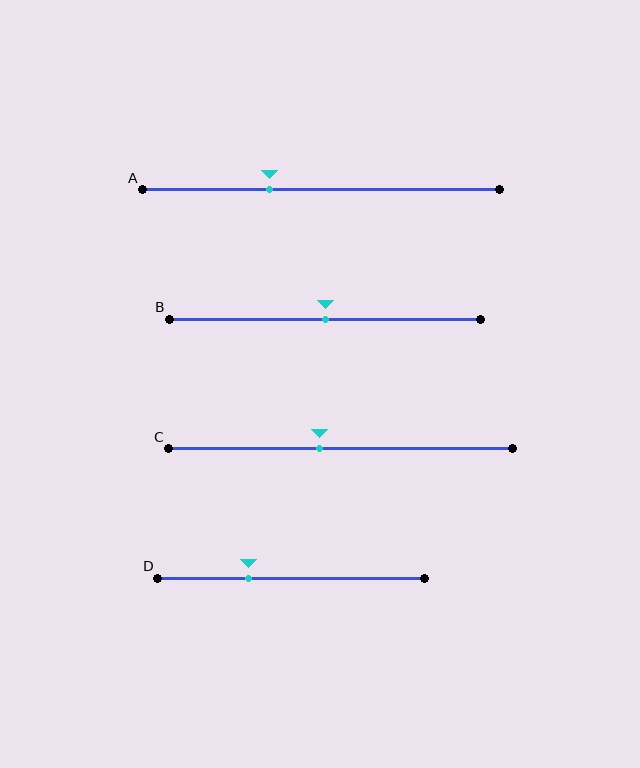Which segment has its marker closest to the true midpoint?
Segment B has its marker closest to the true midpoint.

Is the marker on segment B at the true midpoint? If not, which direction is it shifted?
Yes, the marker on segment B is at the true midpoint.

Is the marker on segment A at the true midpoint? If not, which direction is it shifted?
No, the marker on segment A is shifted to the left by about 14% of the segment length.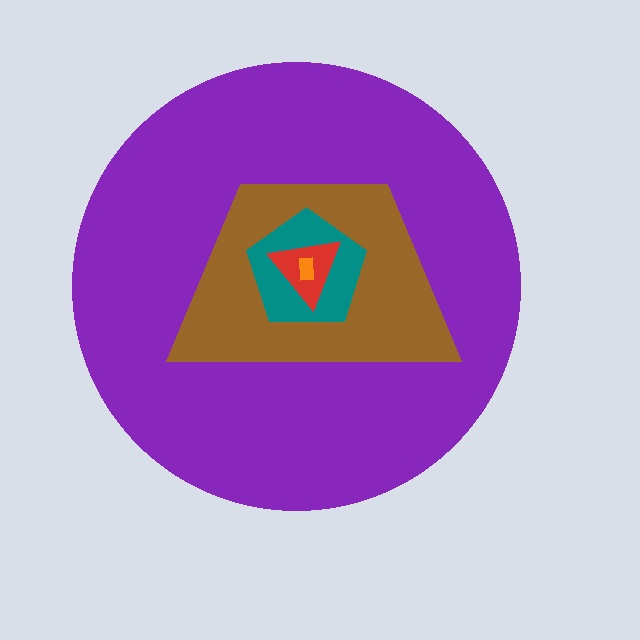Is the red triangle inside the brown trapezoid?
Yes.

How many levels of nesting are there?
5.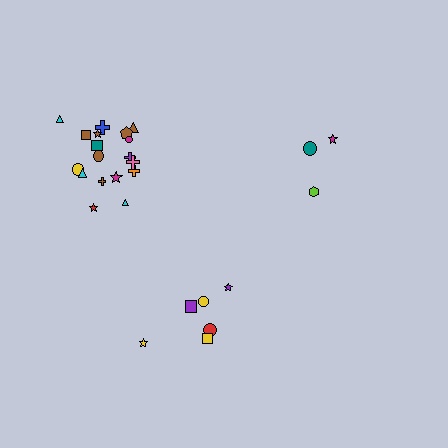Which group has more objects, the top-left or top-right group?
The top-left group.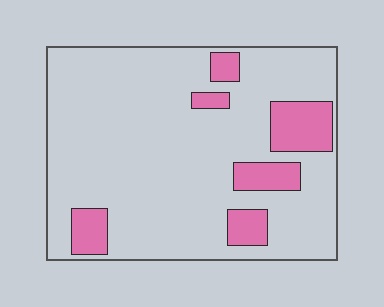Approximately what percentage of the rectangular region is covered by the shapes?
Approximately 15%.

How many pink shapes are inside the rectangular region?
6.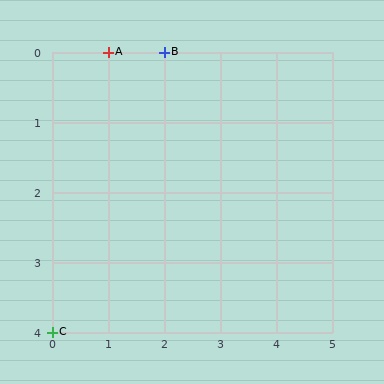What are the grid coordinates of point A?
Point A is at grid coordinates (1, 0).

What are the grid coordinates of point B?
Point B is at grid coordinates (2, 0).